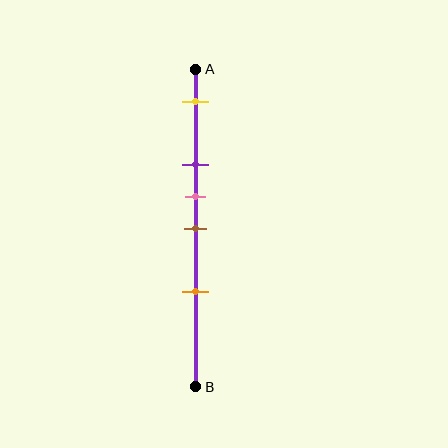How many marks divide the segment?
There are 5 marks dividing the segment.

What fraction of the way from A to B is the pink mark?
The pink mark is approximately 40% (0.4) of the way from A to B.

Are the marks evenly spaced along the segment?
No, the marks are not evenly spaced.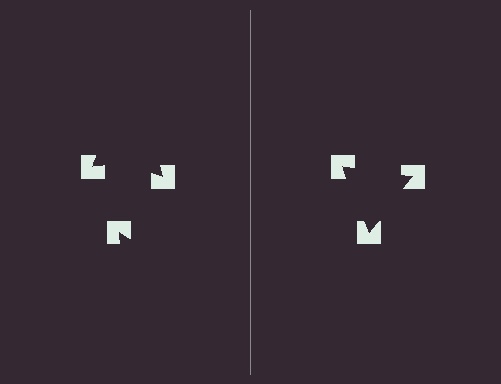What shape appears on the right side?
An illusory triangle.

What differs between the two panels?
The notched squares are positioned identically on both sides; only the wedge orientations differ. On the right they align to a triangle; on the left they are misaligned.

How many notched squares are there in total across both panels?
6 — 3 on each side.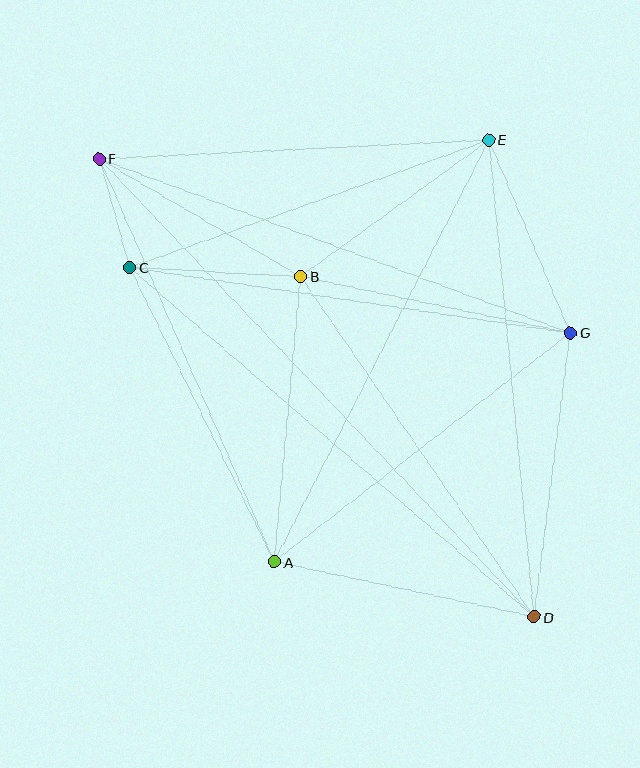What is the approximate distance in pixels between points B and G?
The distance between B and G is approximately 275 pixels.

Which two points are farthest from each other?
Points D and F are farthest from each other.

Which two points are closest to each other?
Points C and F are closest to each other.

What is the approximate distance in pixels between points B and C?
The distance between B and C is approximately 171 pixels.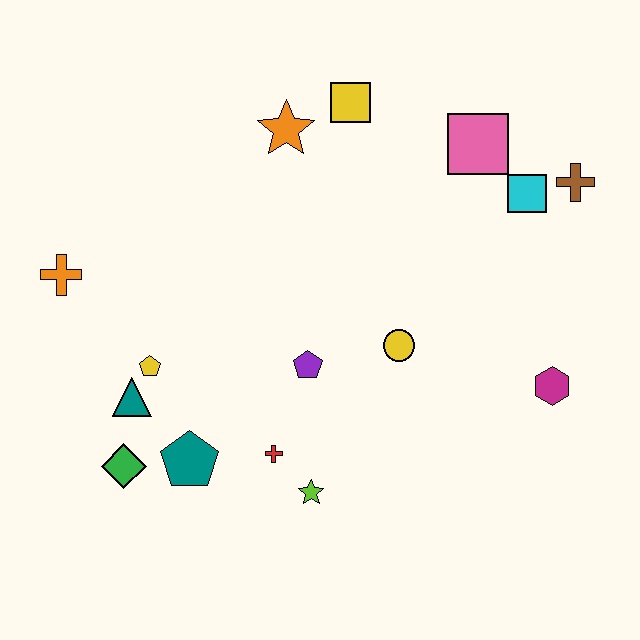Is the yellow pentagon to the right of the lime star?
No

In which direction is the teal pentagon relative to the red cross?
The teal pentagon is to the left of the red cross.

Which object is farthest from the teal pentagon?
The brown cross is farthest from the teal pentagon.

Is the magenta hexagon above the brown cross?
No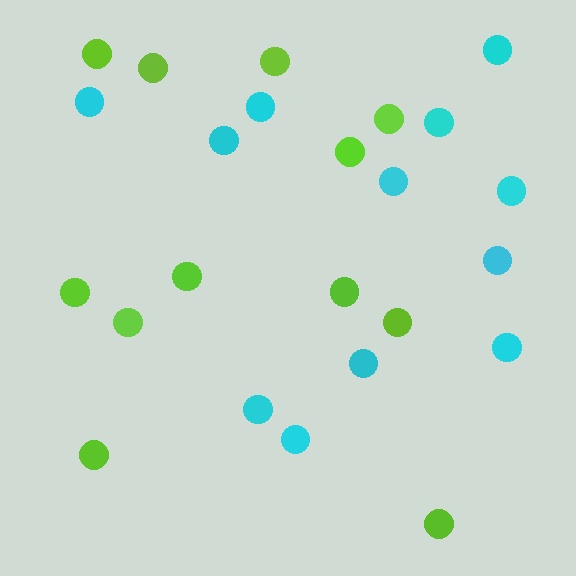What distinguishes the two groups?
There are 2 groups: one group of lime circles (12) and one group of cyan circles (12).